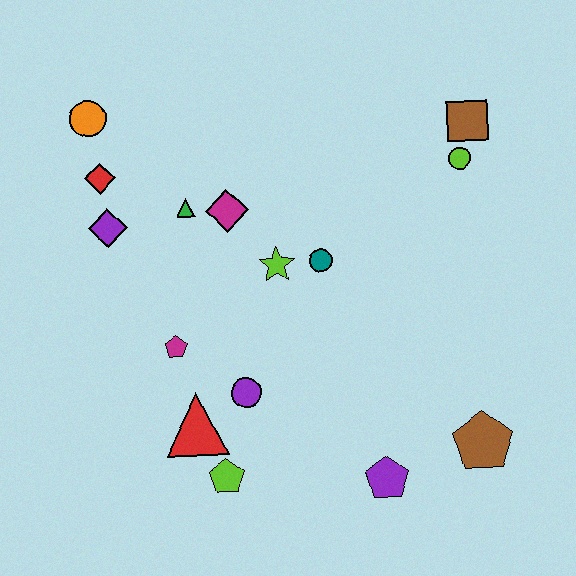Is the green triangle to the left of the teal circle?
Yes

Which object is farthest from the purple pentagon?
The orange circle is farthest from the purple pentagon.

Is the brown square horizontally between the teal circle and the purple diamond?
No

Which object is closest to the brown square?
The lime circle is closest to the brown square.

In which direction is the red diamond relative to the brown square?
The red diamond is to the left of the brown square.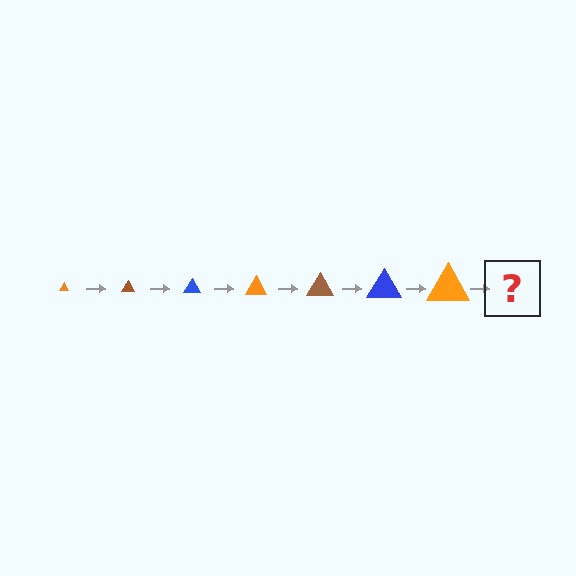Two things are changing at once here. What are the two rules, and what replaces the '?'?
The two rules are that the triangle grows larger each step and the color cycles through orange, brown, and blue. The '?' should be a brown triangle, larger than the previous one.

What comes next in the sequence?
The next element should be a brown triangle, larger than the previous one.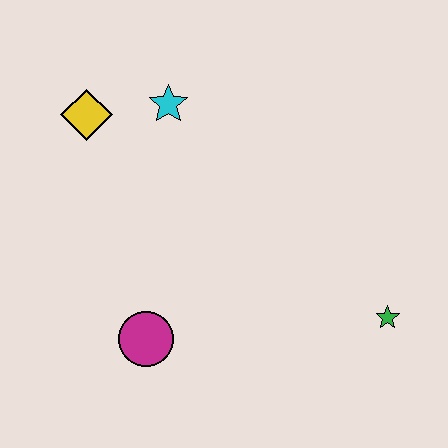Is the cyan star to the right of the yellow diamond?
Yes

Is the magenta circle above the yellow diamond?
No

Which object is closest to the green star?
The magenta circle is closest to the green star.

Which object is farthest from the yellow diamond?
The green star is farthest from the yellow diamond.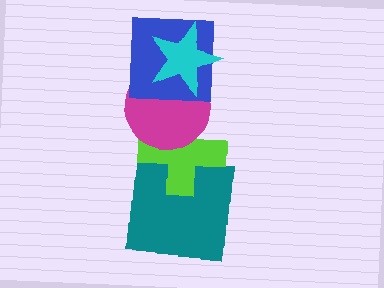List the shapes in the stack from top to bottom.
From top to bottom: the cyan star, the blue square, the magenta circle, the lime cross, the teal square.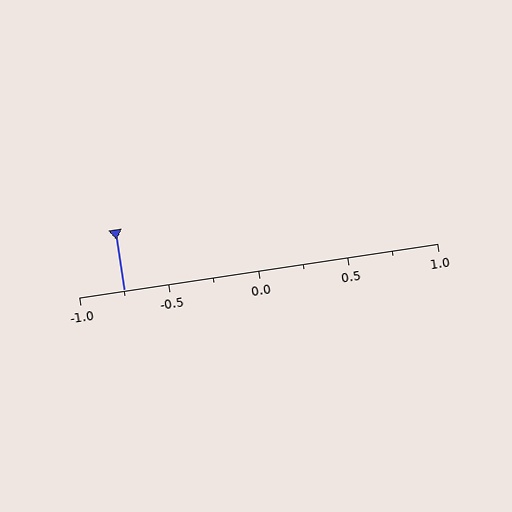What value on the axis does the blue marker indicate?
The marker indicates approximately -0.75.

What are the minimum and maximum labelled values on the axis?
The axis runs from -1.0 to 1.0.